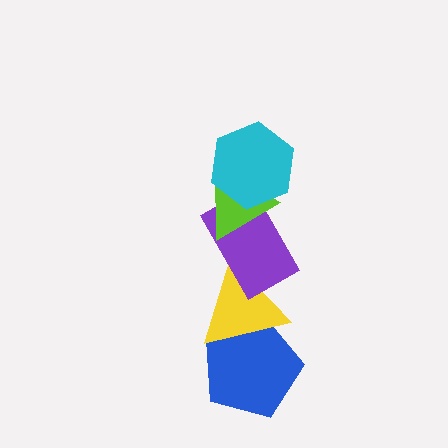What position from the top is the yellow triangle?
The yellow triangle is 4th from the top.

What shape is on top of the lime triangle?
The cyan hexagon is on top of the lime triangle.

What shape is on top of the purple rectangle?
The lime triangle is on top of the purple rectangle.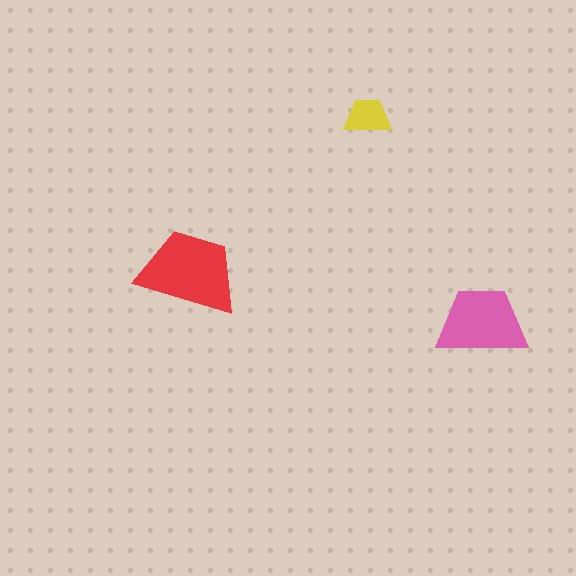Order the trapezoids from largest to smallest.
the red one, the pink one, the yellow one.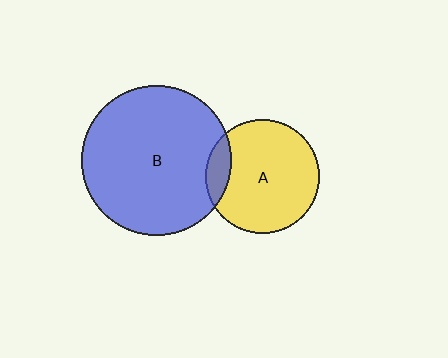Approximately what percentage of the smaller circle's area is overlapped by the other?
Approximately 15%.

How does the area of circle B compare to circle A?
Approximately 1.7 times.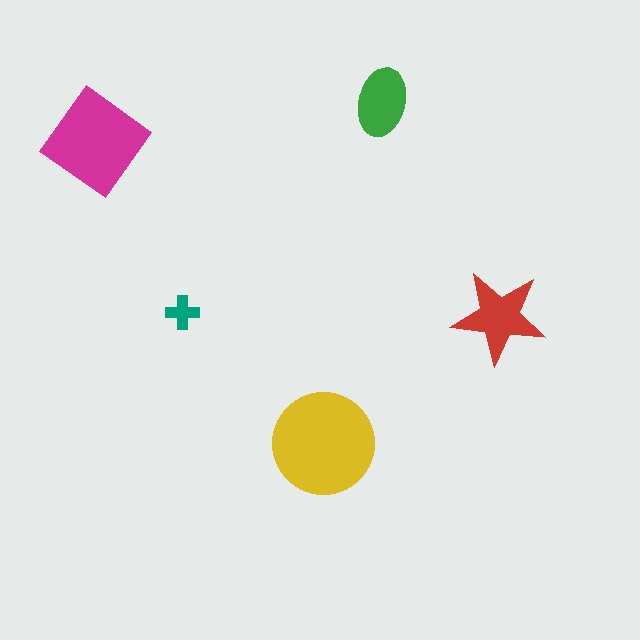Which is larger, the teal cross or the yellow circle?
The yellow circle.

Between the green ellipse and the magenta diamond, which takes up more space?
The magenta diamond.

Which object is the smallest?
The teal cross.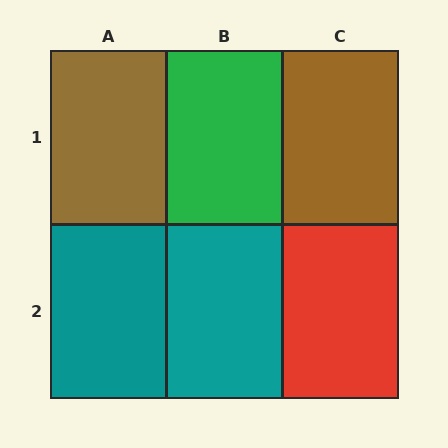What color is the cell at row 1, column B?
Green.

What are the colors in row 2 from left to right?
Teal, teal, red.